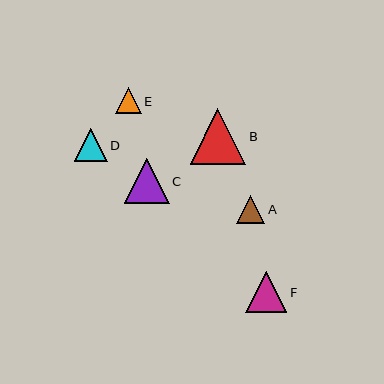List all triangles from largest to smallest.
From largest to smallest: B, C, F, D, A, E.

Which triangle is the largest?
Triangle B is the largest with a size of approximately 56 pixels.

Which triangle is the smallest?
Triangle E is the smallest with a size of approximately 25 pixels.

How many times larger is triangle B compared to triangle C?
Triangle B is approximately 1.2 times the size of triangle C.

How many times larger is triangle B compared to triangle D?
Triangle B is approximately 1.7 times the size of triangle D.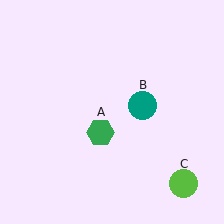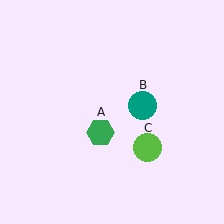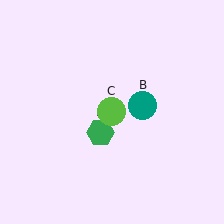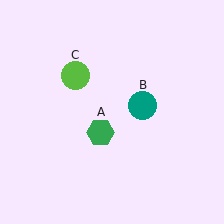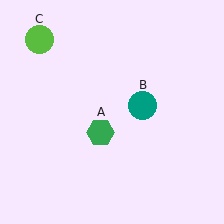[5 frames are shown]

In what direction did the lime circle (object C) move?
The lime circle (object C) moved up and to the left.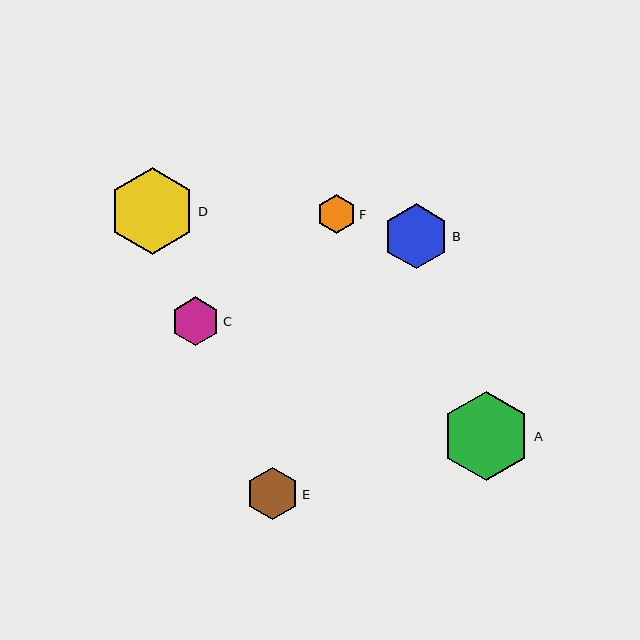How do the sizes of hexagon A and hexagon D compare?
Hexagon A and hexagon D are approximately the same size.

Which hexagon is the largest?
Hexagon A is the largest with a size of approximately 89 pixels.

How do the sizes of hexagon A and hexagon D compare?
Hexagon A and hexagon D are approximately the same size.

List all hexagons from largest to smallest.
From largest to smallest: A, D, B, E, C, F.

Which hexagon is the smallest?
Hexagon F is the smallest with a size of approximately 39 pixels.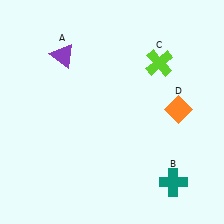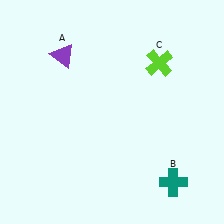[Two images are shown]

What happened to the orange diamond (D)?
The orange diamond (D) was removed in Image 2. It was in the top-right area of Image 1.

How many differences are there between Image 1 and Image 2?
There is 1 difference between the two images.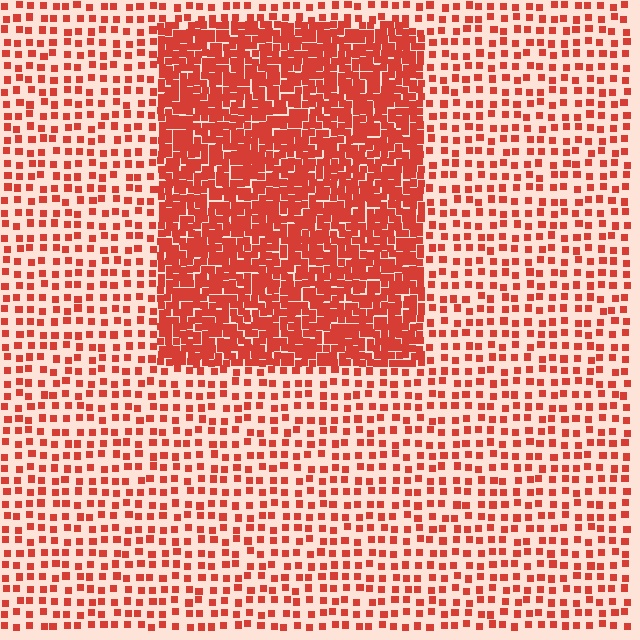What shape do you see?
I see a rectangle.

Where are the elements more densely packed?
The elements are more densely packed inside the rectangle boundary.